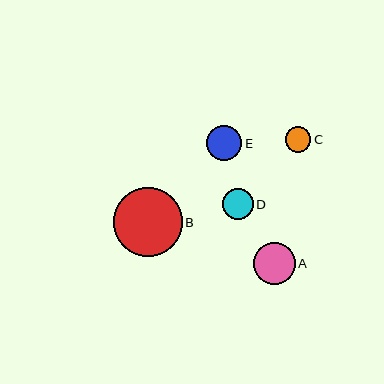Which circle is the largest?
Circle B is the largest with a size of approximately 69 pixels.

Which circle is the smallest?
Circle C is the smallest with a size of approximately 25 pixels.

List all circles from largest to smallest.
From largest to smallest: B, A, E, D, C.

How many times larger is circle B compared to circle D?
Circle B is approximately 2.2 times the size of circle D.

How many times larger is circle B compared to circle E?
Circle B is approximately 1.9 times the size of circle E.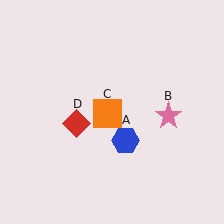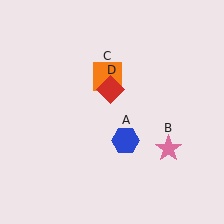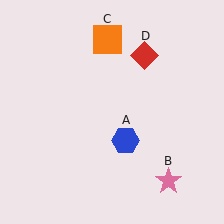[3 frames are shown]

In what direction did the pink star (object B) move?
The pink star (object B) moved down.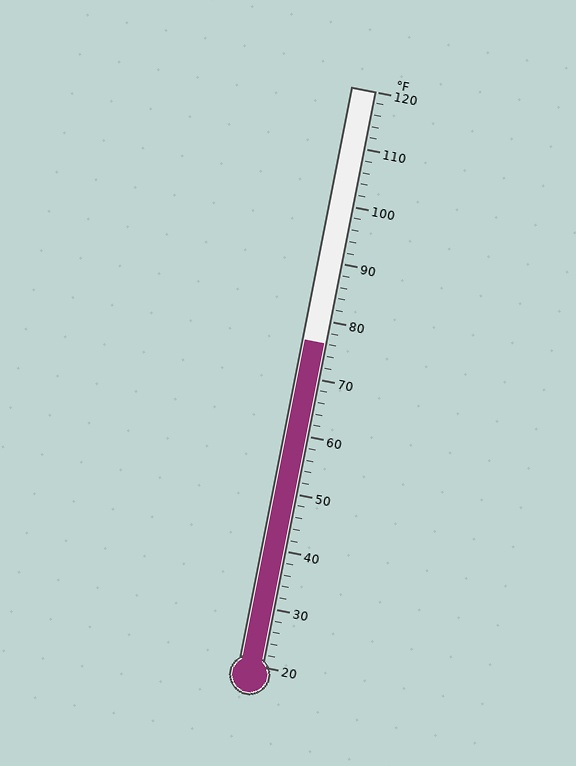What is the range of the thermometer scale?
The thermometer scale ranges from 20°F to 120°F.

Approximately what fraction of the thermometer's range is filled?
The thermometer is filled to approximately 55% of its range.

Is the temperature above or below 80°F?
The temperature is below 80°F.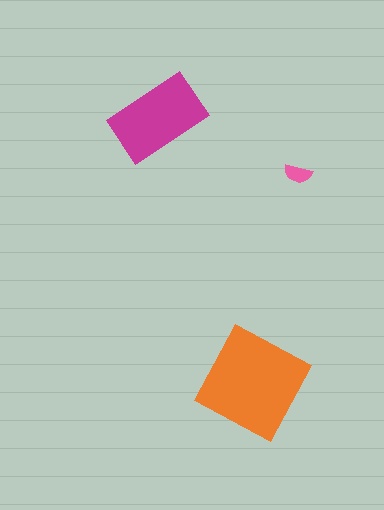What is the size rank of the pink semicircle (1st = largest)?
3rd.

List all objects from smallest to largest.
The pink semicircle, the magenta rectangle, the orange square.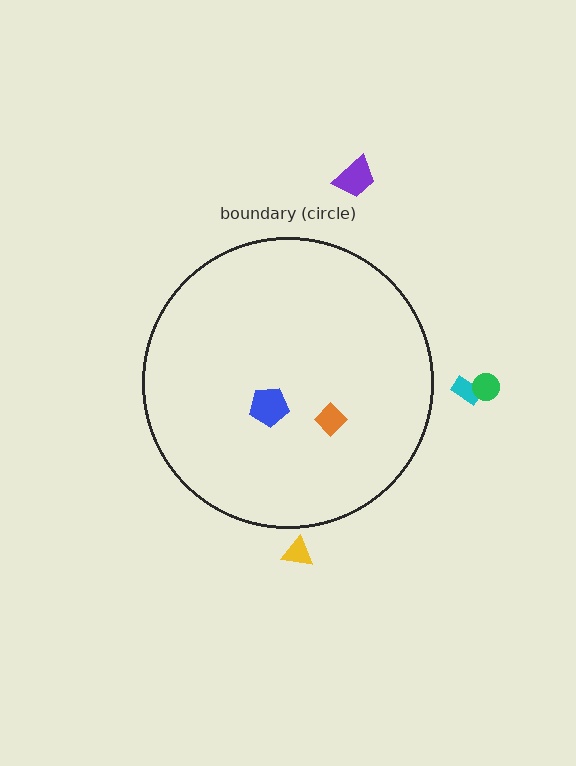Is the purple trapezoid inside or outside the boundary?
Outside.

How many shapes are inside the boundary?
2 inside, 4 outside.